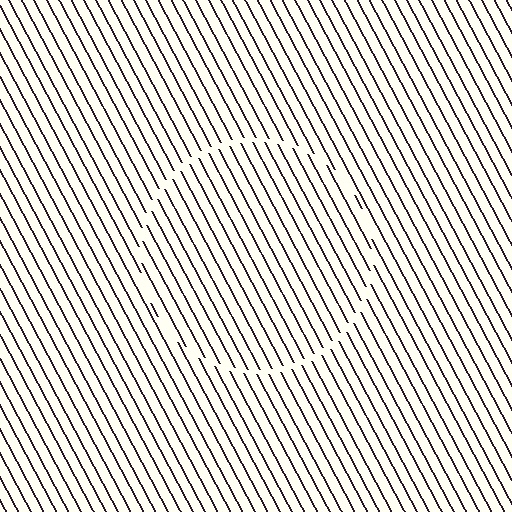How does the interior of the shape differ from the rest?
The interior of the shape contains the same grating, shifted by half a period — the contour is defined by the phase discontinuity where line-ends from the inner and outer gratings abut.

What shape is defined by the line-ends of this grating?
An illusory circle. The interior of the shape contains the same grating, shifted by half a period — the contour is defined by the phase discontinuity where line-ends from the inner and outer gratings abut.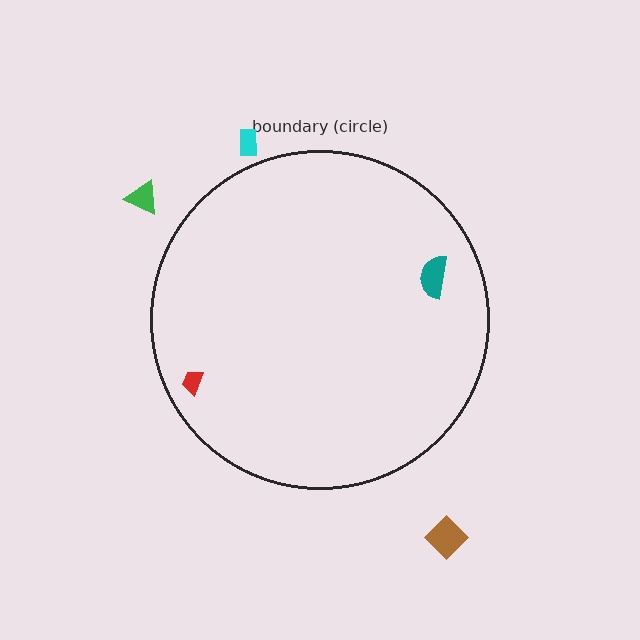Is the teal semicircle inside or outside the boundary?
Inside.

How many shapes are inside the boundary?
2 inside, 3 outside.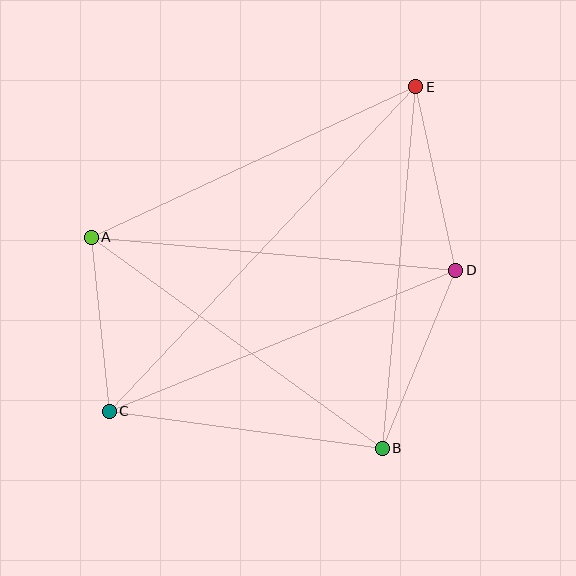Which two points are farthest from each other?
Points C and E are farthest from each other.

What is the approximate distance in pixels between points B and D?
The distance between B and D is approximately 192 pixels.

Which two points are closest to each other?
Points A and C are closest to each other.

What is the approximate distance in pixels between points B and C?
The distance between B and C is approximately 275 pixels.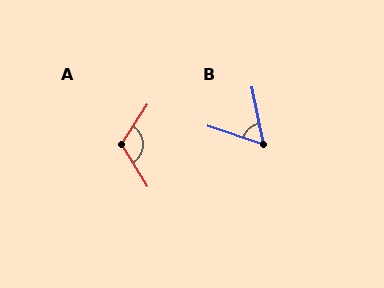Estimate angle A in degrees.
Approximately 115 degrees.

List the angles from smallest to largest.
B (60°), A (115°).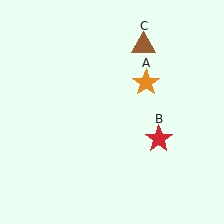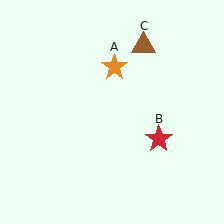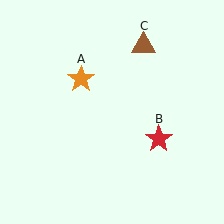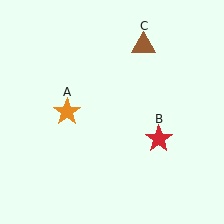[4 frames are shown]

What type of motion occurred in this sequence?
The orange star (object A) rotated counterclockwise around the center of the scene.